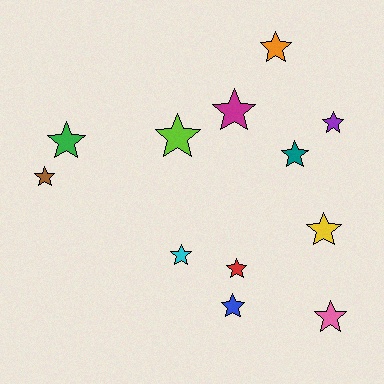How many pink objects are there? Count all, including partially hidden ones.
There is 1 pink object.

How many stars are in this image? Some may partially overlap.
There are 12 stars.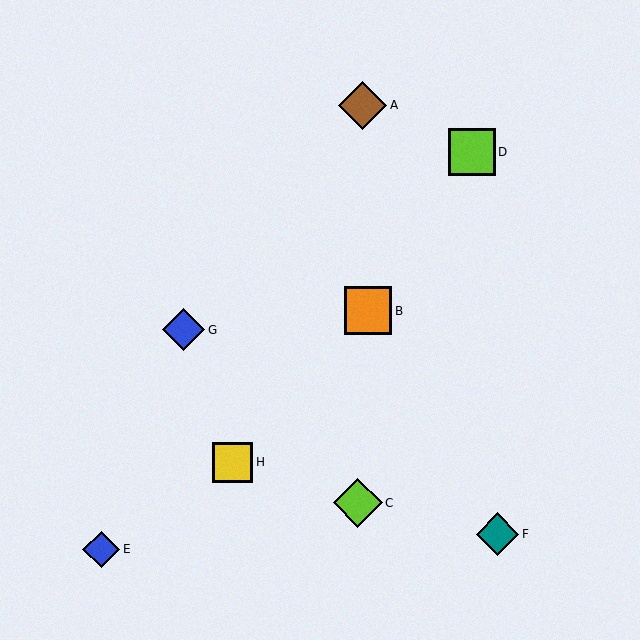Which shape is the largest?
The lime diamond (labeled C) is the largest.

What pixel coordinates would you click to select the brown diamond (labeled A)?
Click at (363, 105) to select the brown diamond A.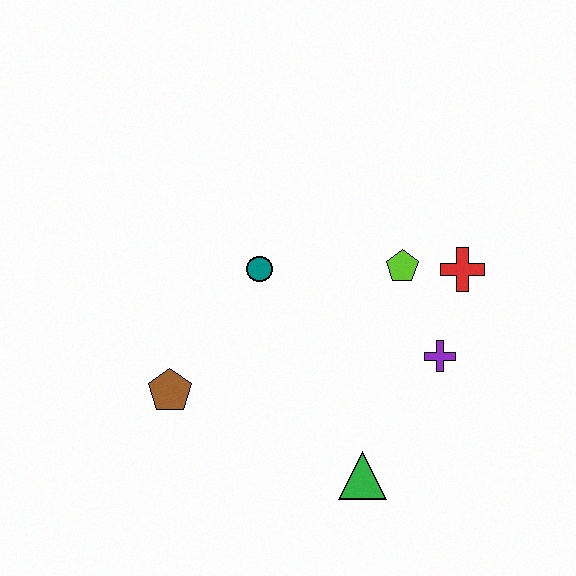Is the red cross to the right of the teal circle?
Yes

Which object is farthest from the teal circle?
The green triangle is farthest from the teal circle.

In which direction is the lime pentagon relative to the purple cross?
The lime pentagon is above the purple cross.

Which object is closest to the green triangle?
The purple cross is closest to the green triangle.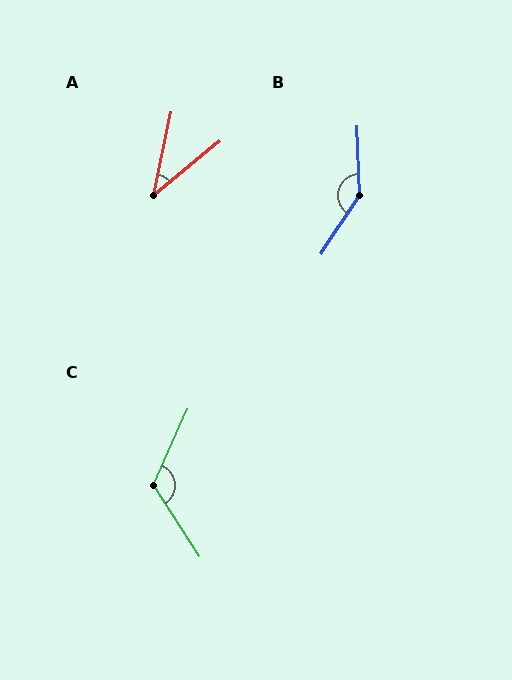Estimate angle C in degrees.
Approximately 123 degrees.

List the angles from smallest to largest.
A (39°), C (123°), B (145°).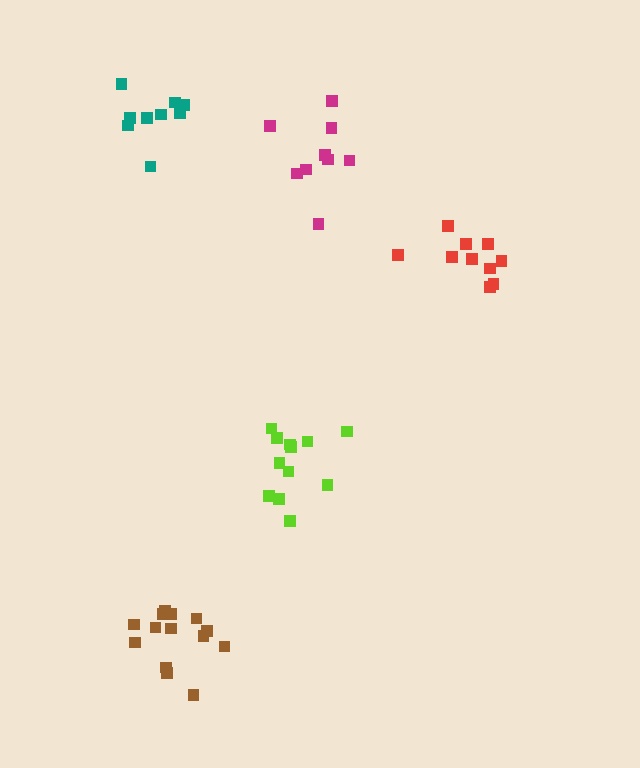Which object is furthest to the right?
The red cluster is rightmost.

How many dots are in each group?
Group 1: 12 dots, Group 2: 14 dots, Group 3: 9 dots, Group 4: 9 dots, Group 5: 10 dots (54 total).